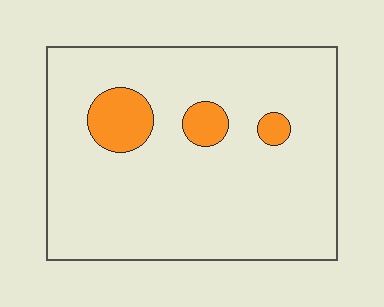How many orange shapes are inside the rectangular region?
3.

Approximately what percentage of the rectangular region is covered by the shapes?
Approximately 10%.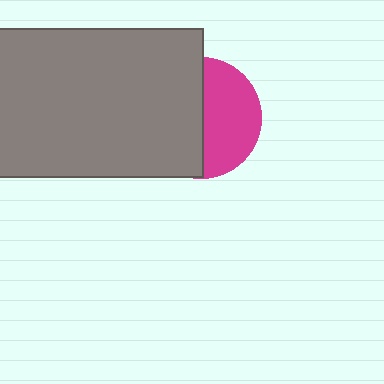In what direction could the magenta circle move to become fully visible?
The magenta circle could move right. That would shift it out from behind the gray rectangle entirely.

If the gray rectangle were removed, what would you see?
You would see the complete magenta circle.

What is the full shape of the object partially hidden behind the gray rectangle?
The partially hidden object is a magenta circle.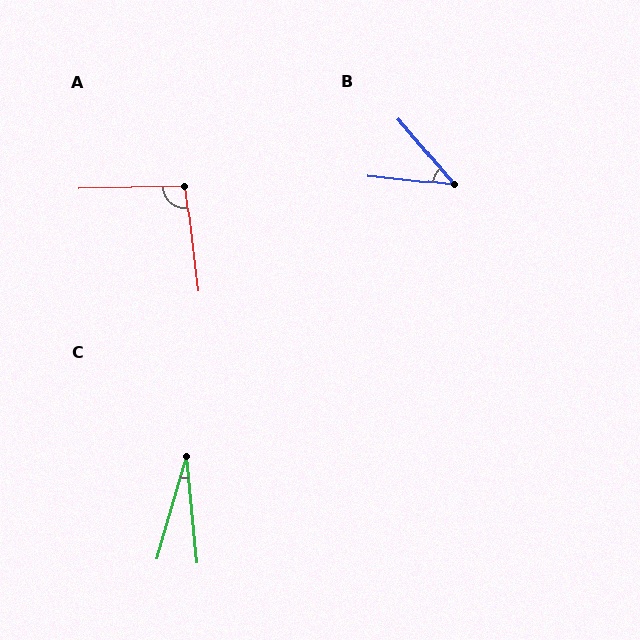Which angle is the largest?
A, at approximately 95 degrees.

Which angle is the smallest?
C, at approximately 22 degrees.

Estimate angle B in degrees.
Approximately 43 degrees.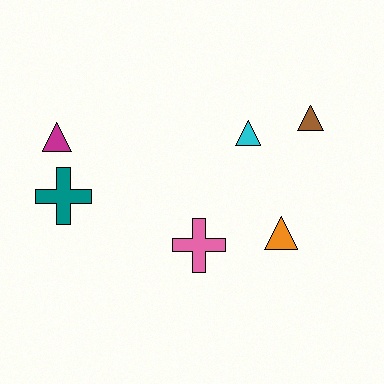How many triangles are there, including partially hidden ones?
There are 4 triangles.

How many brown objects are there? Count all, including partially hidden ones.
There is 1 brown object.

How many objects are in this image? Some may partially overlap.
There are 6 objects.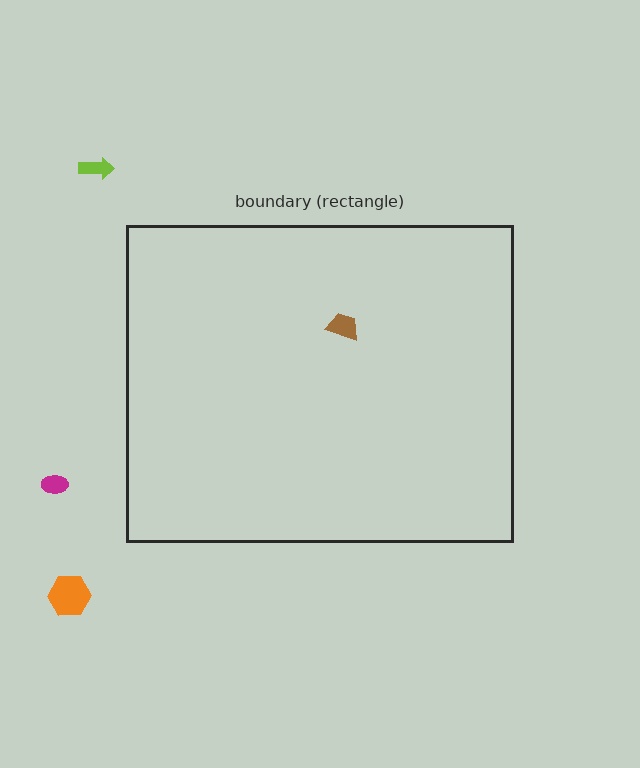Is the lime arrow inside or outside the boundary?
Outside.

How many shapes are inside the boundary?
1 inside, 3 outside.